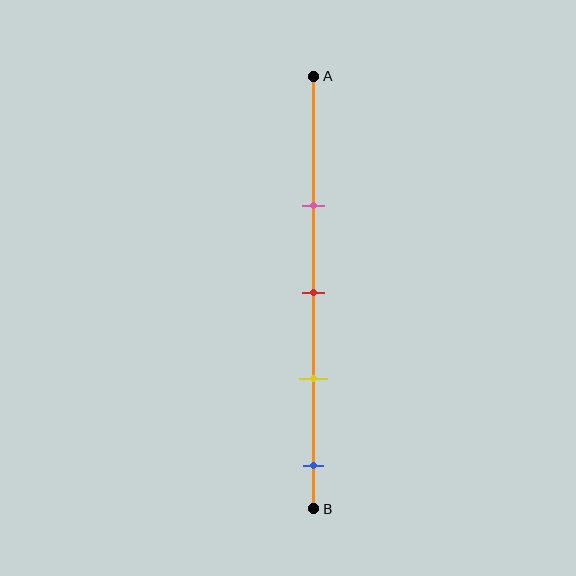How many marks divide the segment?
There are 4 marks dividing the segment.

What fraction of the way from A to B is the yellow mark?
The yellow mark is approximately 70% (0.7) of the way from A to B.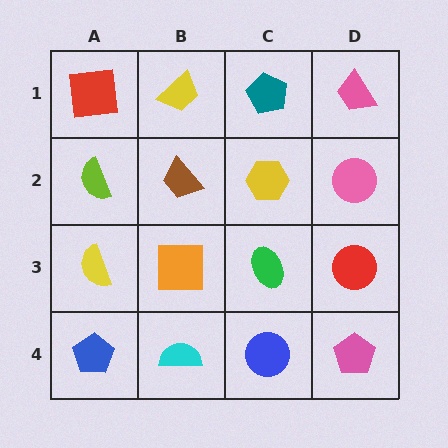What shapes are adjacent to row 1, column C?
A yellow hexagon (row 2, column C), a yellow trapezoid (row 1, column B), a pink trapezoid (row 1, column D).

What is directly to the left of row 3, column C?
An orange square.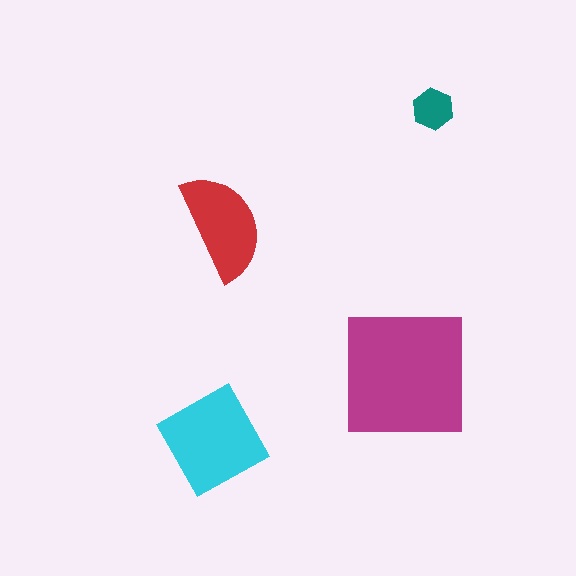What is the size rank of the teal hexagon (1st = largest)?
4th.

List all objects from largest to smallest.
The magenta square, the cyan diamond, the red semicircle, the teal hexagon.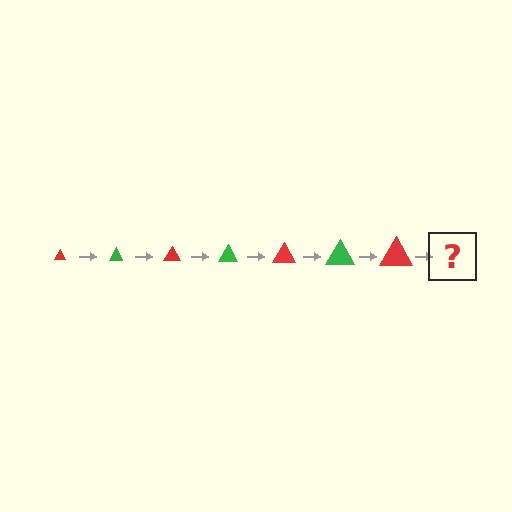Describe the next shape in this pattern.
It should be a green triangle, larger than the previous one.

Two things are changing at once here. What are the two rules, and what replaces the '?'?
The two rules are that the triangle grows larger each step and the color cycles through red and green. The '?' should be a green triangle, larger than the previous one.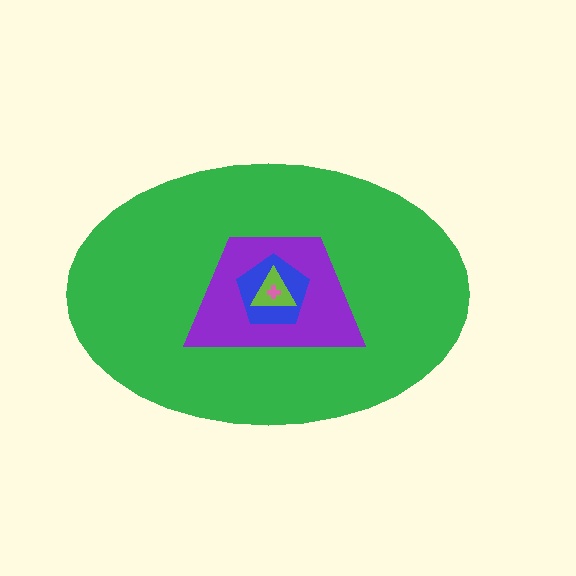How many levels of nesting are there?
5.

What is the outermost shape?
The green ellipse.